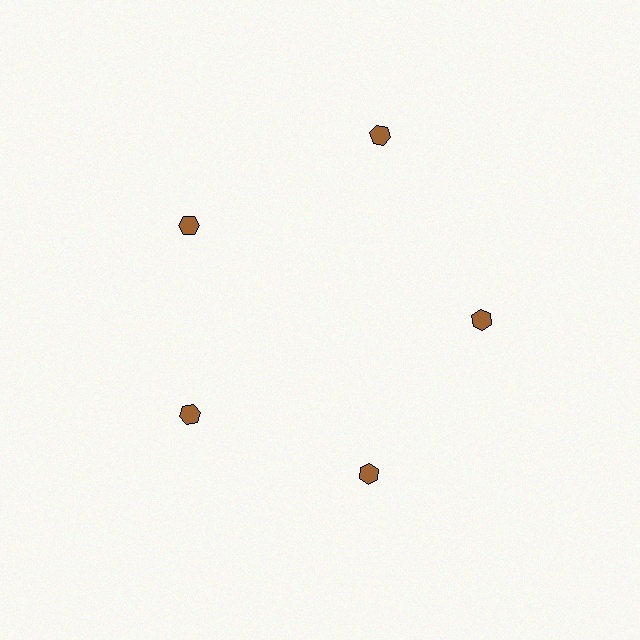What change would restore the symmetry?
The symmetry would be restored by moving it inward, back onto the ring so that all 5 hexagons sit at equal angles and equal distance from the center.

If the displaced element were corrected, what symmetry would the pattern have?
It would have 5-fold rotational symmetry — the pattern would map onto itself every 72 degrees.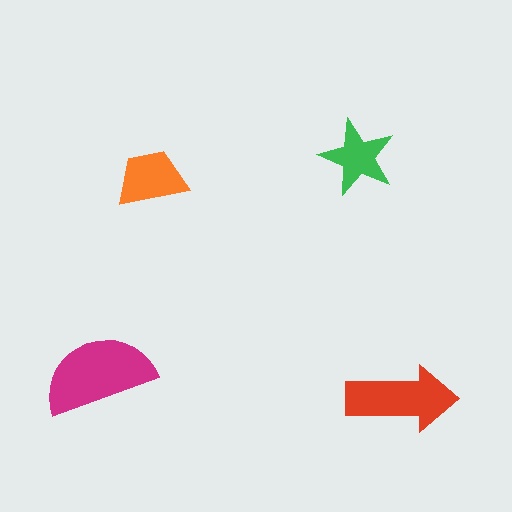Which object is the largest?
The magenta semicircle.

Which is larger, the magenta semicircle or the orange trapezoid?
The magenta semicircle.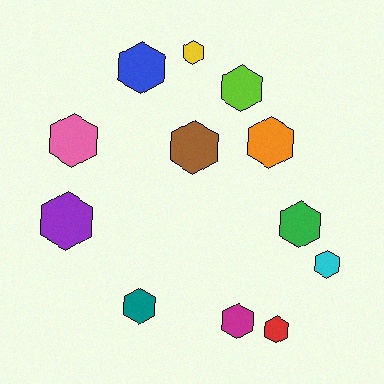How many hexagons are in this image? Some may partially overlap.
There are 12 hexagons.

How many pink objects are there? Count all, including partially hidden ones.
There is 1 pink object.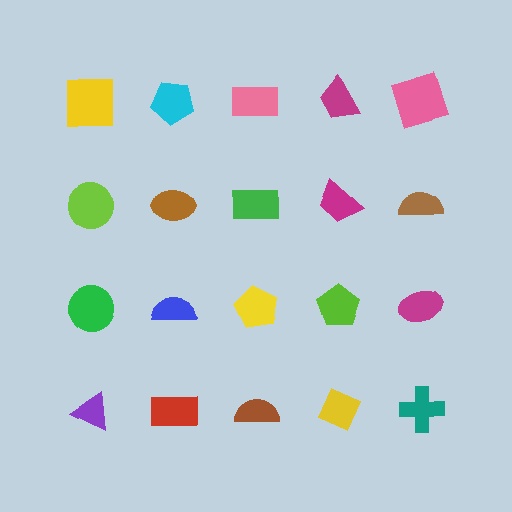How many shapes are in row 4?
5 shapes.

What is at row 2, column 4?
A magenta trapezoid.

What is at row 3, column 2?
A blue semicircle.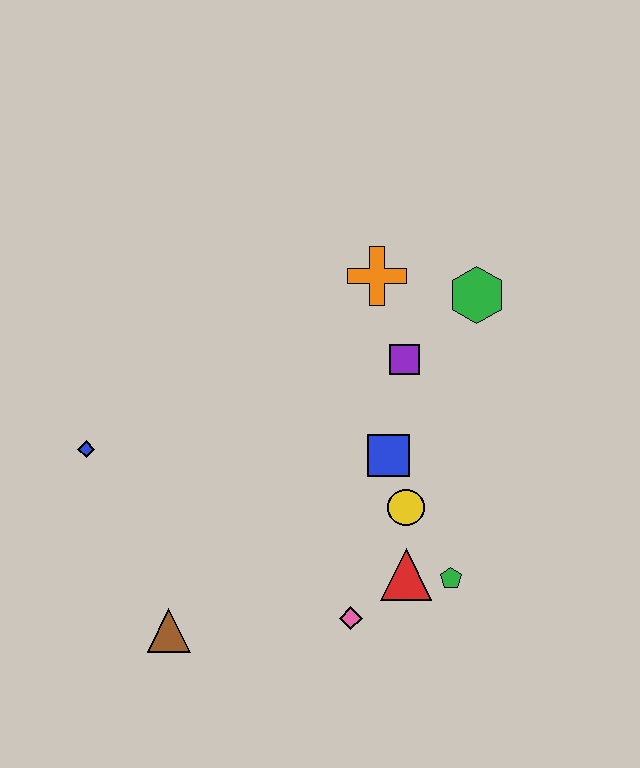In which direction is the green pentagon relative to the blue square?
The green pentagon is below the blue square.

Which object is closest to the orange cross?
The purple square is closest to the orange cross.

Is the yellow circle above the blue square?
No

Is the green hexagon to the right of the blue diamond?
Yes